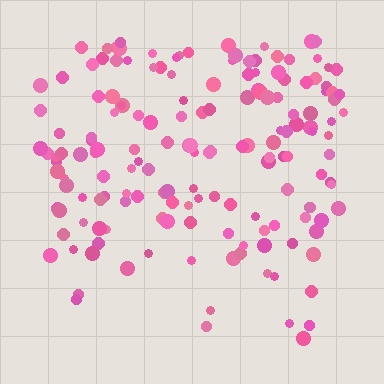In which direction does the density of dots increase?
From bottom to top, with the top side densest.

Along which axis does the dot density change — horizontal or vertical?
Vertical.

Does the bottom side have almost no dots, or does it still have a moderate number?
Still a moderate number, just noticeably fewer than the top.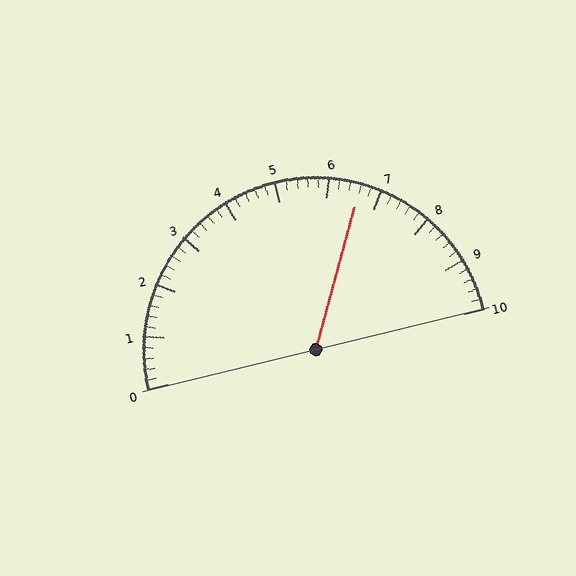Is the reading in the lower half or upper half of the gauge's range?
The reading is in the upper half of the range (0 to 10).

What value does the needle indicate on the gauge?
The needle indicates approximately 6.6.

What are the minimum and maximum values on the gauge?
The gauge ranges from 0 to 10.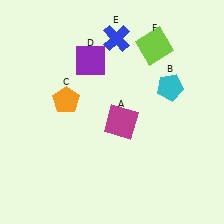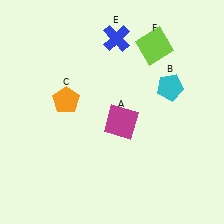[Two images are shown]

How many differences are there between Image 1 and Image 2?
There is 1 difference between the two images.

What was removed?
The purple square (D) was removed in Image 2.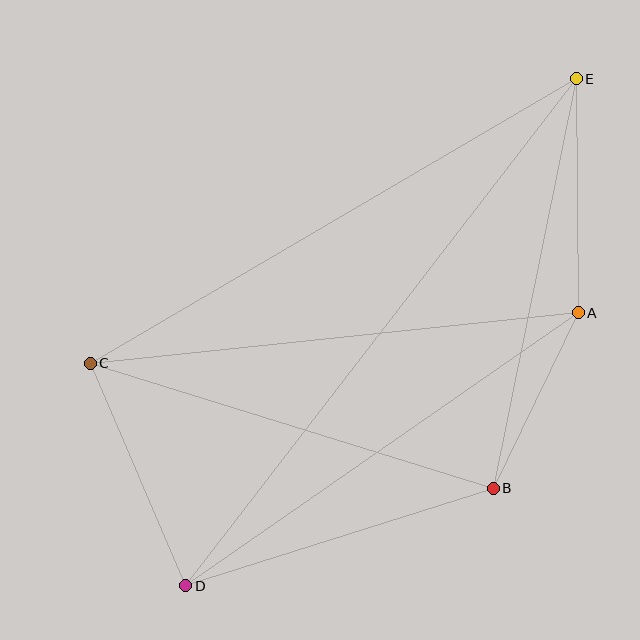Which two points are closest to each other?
Points A and B are closest to each other.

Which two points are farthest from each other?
Points D and E are farthest from each other.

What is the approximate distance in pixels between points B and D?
The distance between B and D is approximately 322 pixels.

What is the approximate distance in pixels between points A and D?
The distance between A and D is approximately 478 pixels.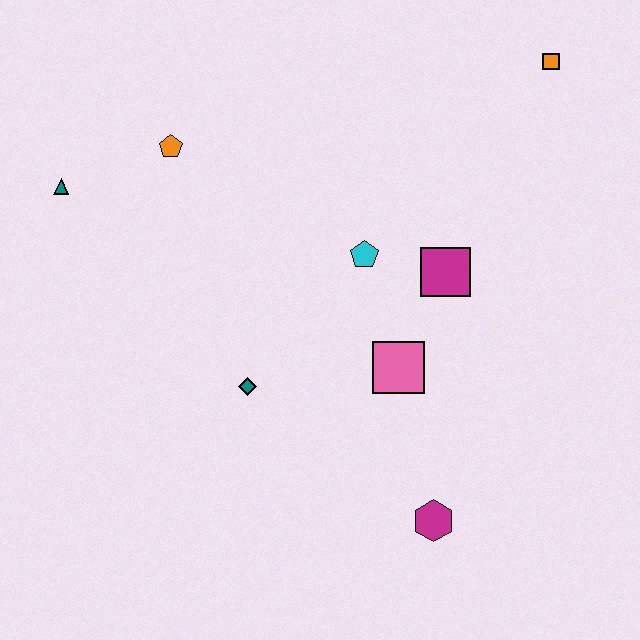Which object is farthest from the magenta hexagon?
The teal triangle is farthest from the magenta hexagon.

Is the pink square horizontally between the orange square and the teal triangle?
Yes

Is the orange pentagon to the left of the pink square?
Yes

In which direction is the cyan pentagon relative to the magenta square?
The cyan pentagon is to the left of the magenta square.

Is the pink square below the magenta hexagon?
No